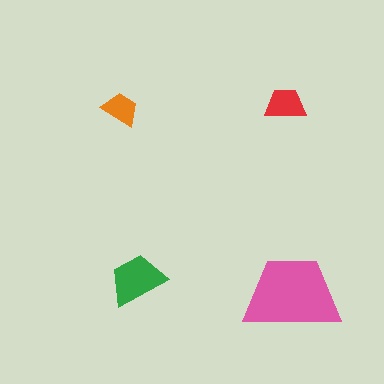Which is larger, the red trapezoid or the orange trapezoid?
The red one.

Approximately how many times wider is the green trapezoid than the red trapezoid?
About 1.5 times wider.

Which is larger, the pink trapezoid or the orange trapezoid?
The pink one.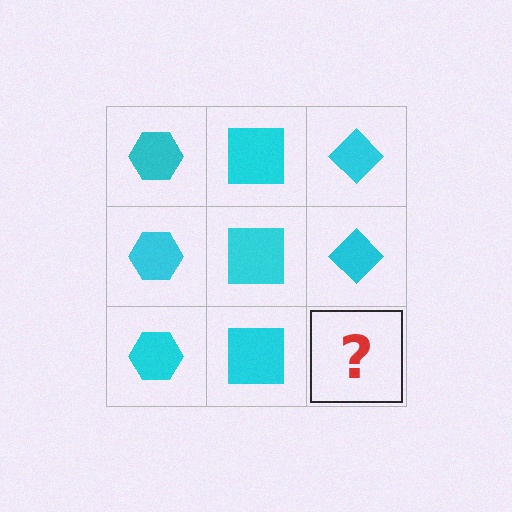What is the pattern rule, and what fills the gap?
The rule is that each column has a consistent shape. The gap should be filled with a cyan diamond.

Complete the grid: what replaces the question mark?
The question mark should be replaced with a cyan diamond.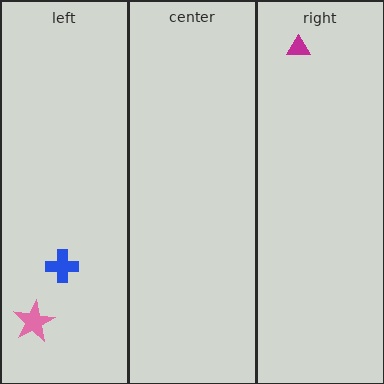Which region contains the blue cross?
The left region.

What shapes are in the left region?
The pink star, the blue cross.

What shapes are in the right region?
The magenta triangle.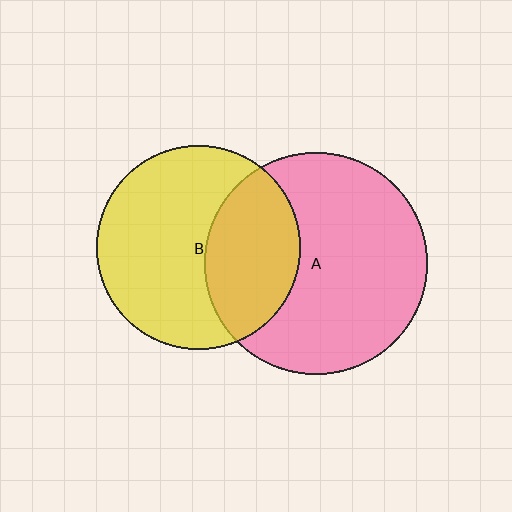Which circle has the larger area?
Circle A (pink).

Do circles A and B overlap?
Yes.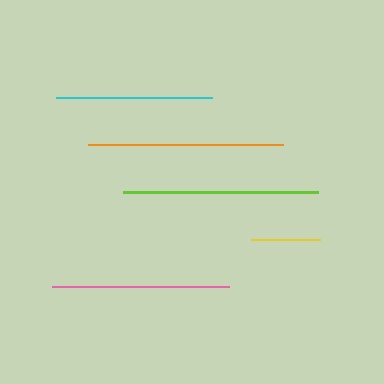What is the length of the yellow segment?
The yellow segment is approximately 69 pixels long.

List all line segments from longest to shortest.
From longest to shortest: orange, lime, pink, cyan, yellow.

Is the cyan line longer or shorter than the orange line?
The orange line is longer than the cyan line.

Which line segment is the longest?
The orange line is the longest at approximately 196 pixels.